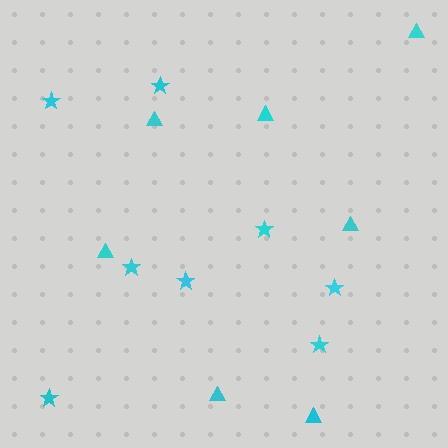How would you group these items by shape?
There are 2 groups: one group of stars (8) and one group of triangles (7).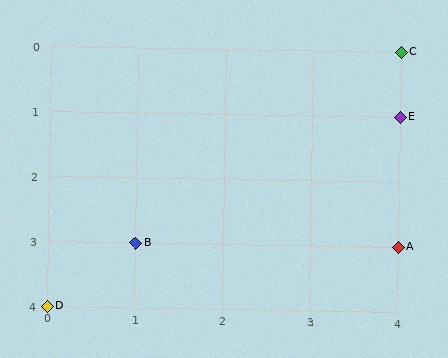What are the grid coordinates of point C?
Point C is at grid coordinates (4, 0).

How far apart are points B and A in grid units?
Points B and A are 3 columns apart.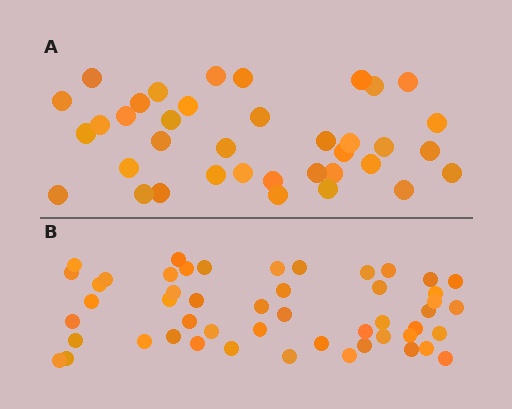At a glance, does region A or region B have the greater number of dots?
Region B (the bottom region) has more dots.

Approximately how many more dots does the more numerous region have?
Region B has approximately 15 more dots than region A.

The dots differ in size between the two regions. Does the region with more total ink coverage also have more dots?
No. Region A has more total ink coverage because its dots are larger, but region B actually contains more individual dots. Total area can be misleading — the number of items is what matters here.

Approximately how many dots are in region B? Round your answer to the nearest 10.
About 50 dots.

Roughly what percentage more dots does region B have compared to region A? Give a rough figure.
About 35% more.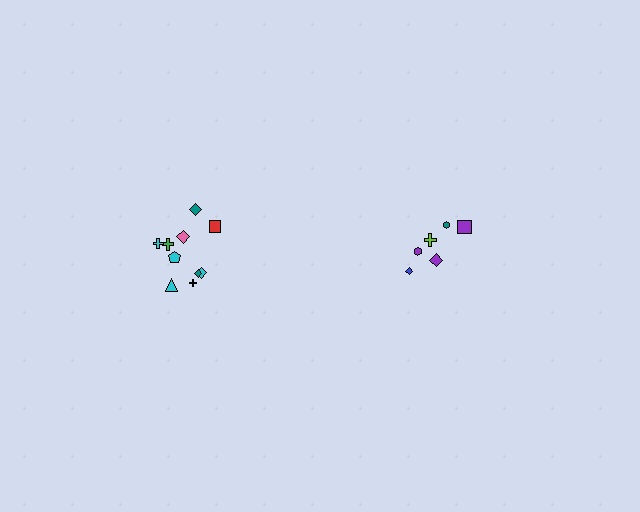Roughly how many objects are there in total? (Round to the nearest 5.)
Roughly 15 objects in total.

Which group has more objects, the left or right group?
The left group.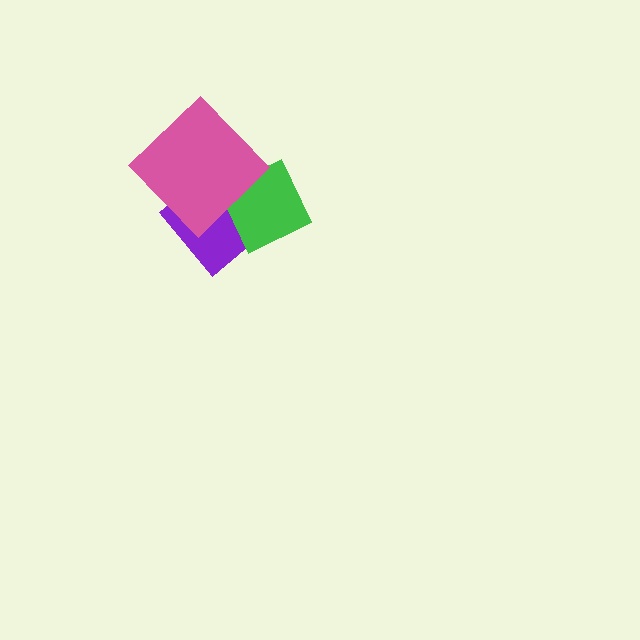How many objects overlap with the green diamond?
2 objects overlap with the green diamond.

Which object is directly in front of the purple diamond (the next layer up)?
The green diamond is directly in front of the purple diamond.